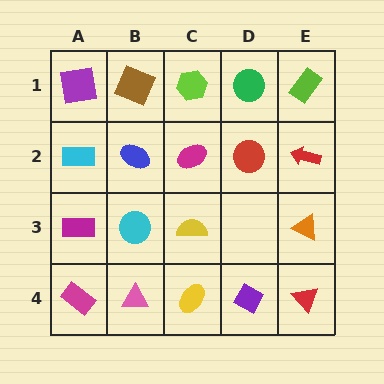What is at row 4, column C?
A yellow ellipse.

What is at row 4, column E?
A red triangle.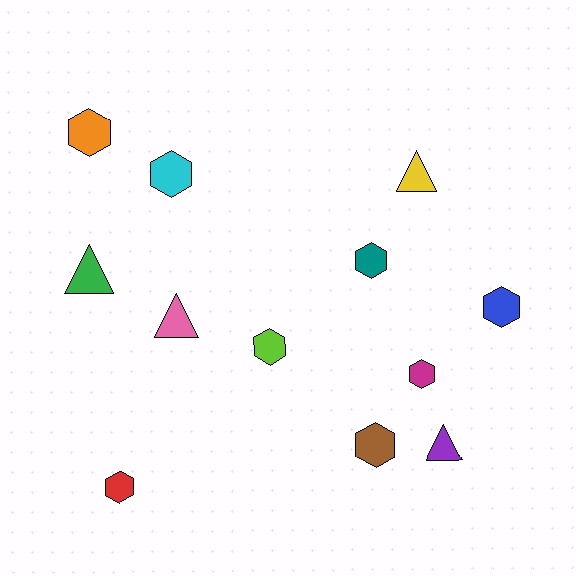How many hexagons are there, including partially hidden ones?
There are 8 hexagons.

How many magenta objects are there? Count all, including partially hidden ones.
There is 1 magenta object.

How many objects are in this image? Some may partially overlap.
There are 12 objects.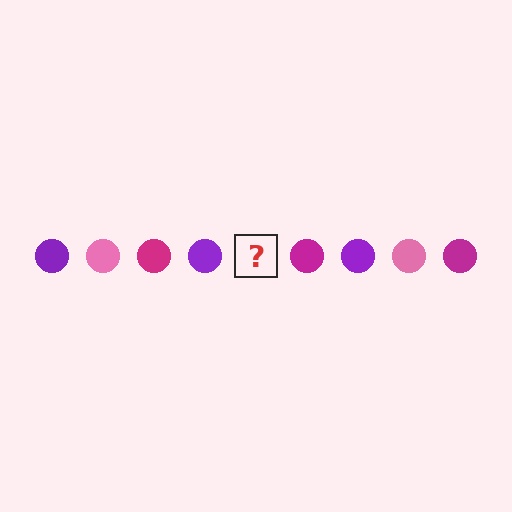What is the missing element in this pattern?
The missing element is a pink circle.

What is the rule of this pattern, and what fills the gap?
The rule is that the pattern cycles through purple, pink, magenta circles. The gap should be filled with a pink circle.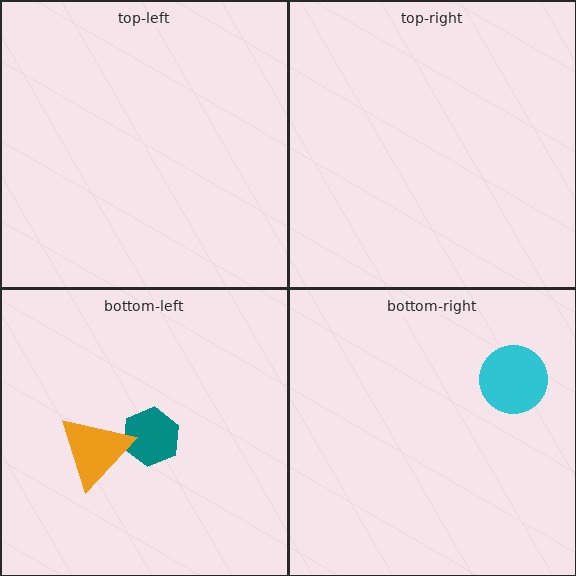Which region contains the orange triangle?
The bottom-left region.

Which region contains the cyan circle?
The bottom-right region.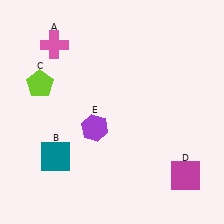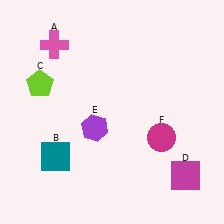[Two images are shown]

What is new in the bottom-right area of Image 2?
A magenta circle (F) was added in the bottom-right area of Image 2.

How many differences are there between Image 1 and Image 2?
There is 1 difference between the two images.